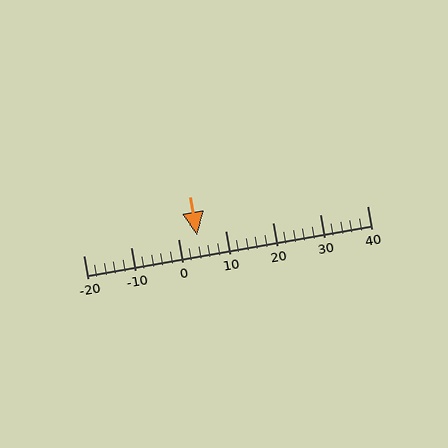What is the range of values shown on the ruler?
The ruler shows values from -20 to 40.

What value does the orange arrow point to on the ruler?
The orange arrow points to approximately 4.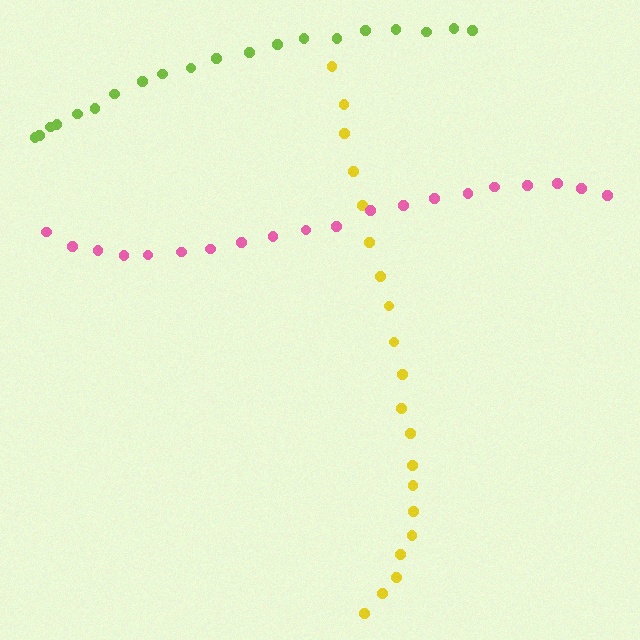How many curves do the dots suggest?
There are 3 distinct paths.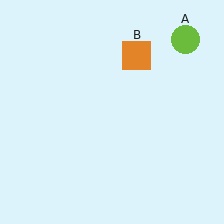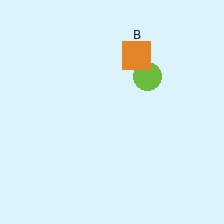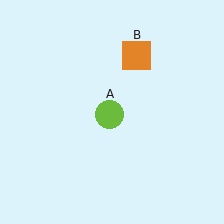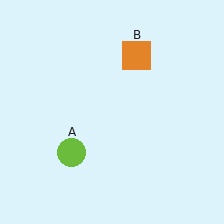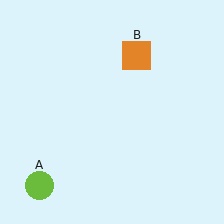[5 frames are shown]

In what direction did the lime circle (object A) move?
The lime circle (object A) moved down and to the left.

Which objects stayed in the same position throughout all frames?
Orange square (object B) remained stationary.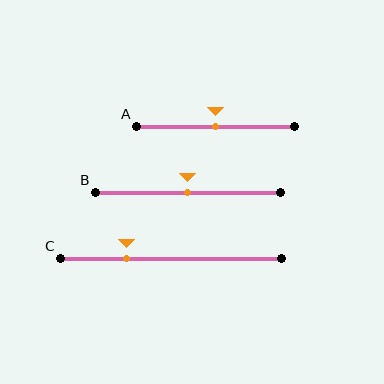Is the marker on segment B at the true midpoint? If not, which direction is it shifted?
Yes, the marker on segment B is at the true midpoint.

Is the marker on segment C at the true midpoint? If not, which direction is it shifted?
No, the marker on segment C is shifted to the left by about 20% of the segment length.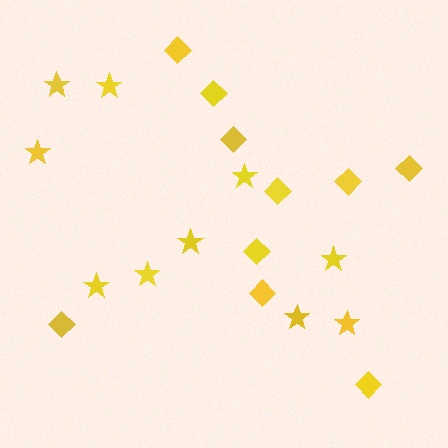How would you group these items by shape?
There are 2 groups: one group of diamonds (10) and one group of stars (10).